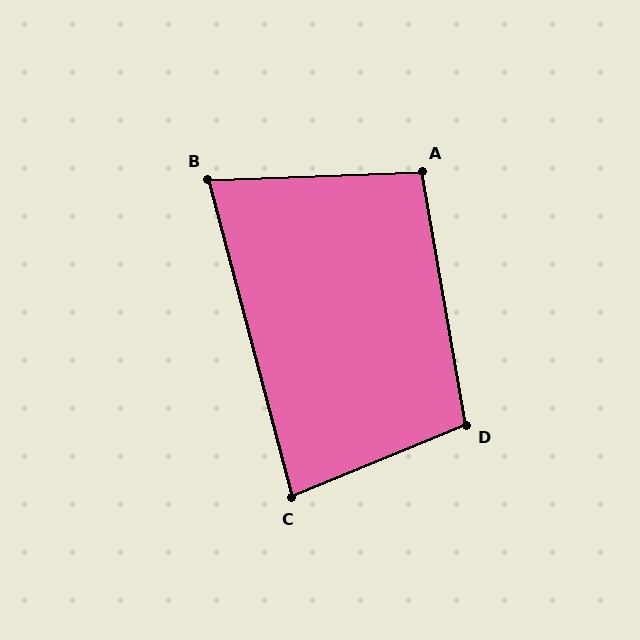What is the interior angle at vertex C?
Approximately 82 degrees (acute).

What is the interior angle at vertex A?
Approximately 98 degrees (obtuse).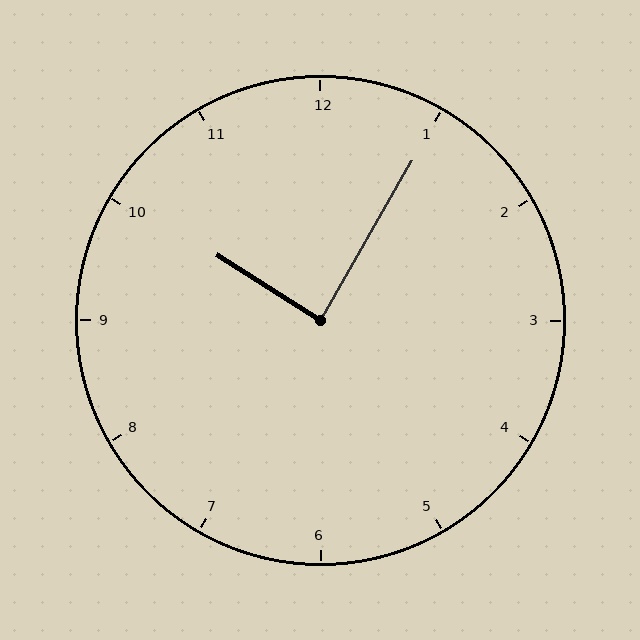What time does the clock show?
10:05.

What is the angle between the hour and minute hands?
Approximately 88 degrees.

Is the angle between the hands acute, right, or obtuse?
It is right.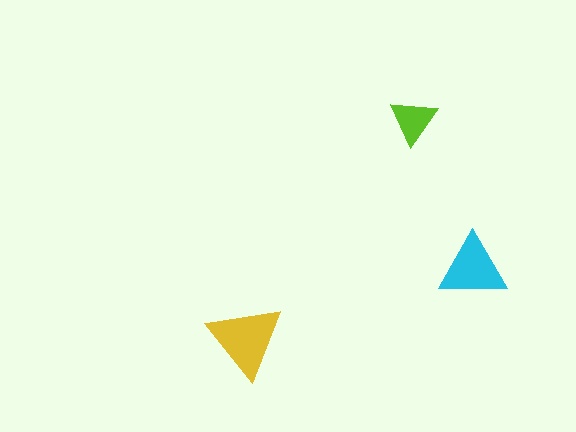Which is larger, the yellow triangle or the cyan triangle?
The yellow one.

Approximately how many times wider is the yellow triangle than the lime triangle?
About 1.5 times wider.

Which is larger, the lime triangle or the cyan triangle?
The cyan one.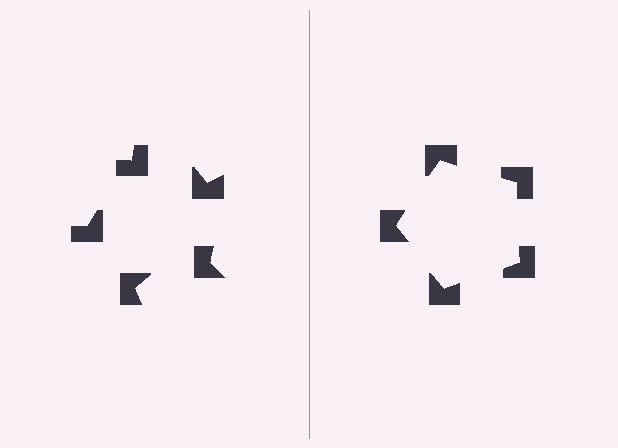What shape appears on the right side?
An illusory pentagon.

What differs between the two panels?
The notched squares are positioned identically on both sides; only the wedge orientations differ. On the right they align to a pentagon; on the left they are misaligned.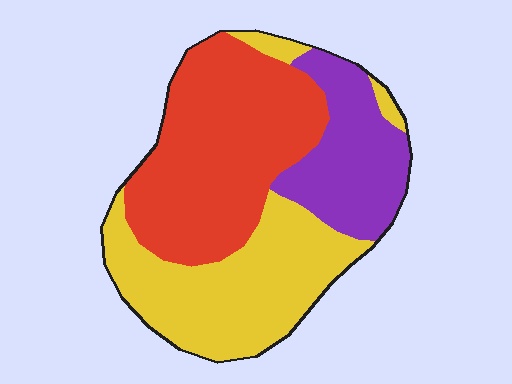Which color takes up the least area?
Purple, at roughly 20%.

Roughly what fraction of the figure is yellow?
Yellow covers about 35% of the figure.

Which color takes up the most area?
Red, at roughly 40%.